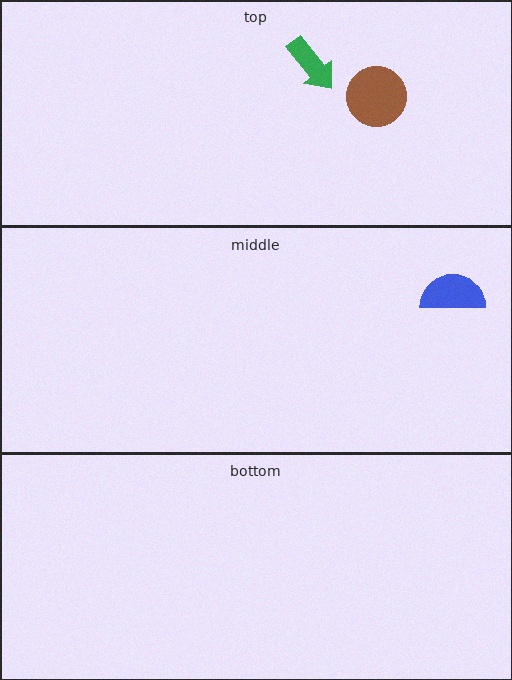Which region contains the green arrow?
The top region.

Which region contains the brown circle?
The top region.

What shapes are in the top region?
The green arrow, the brown circle.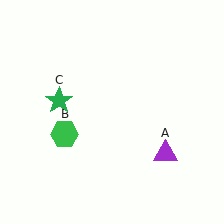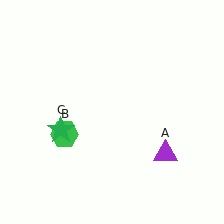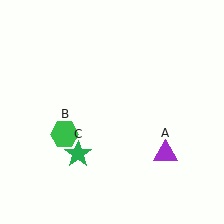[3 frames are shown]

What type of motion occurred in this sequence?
The green star (object C) rotated counterclockwise around the center of the scene.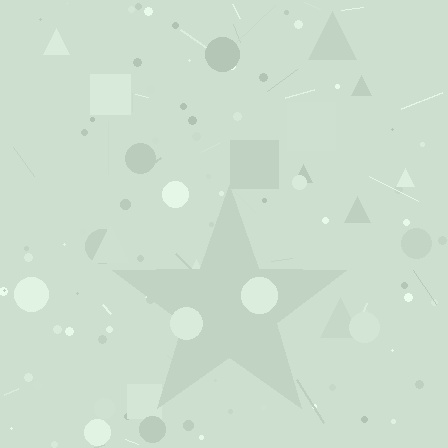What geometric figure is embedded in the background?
A star is embedded in the background.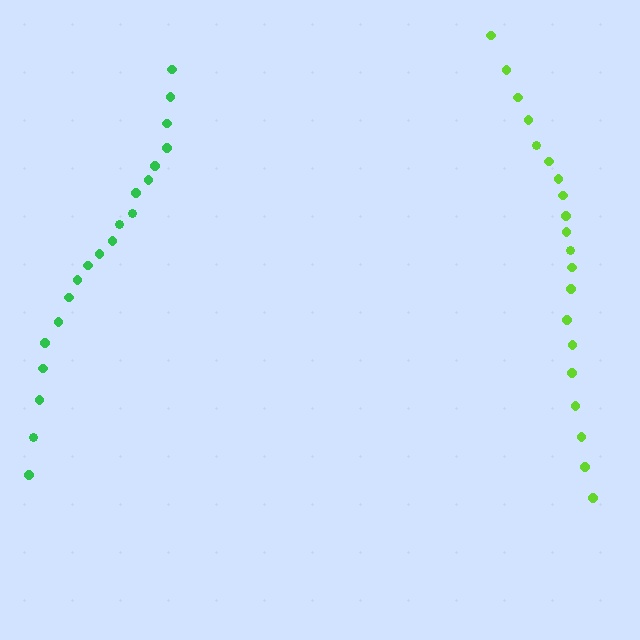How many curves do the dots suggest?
There are 2 distinct paths.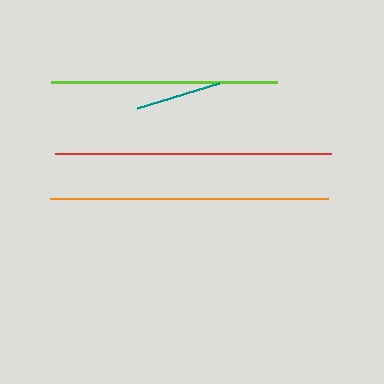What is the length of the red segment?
The red segment is approximately 276 pixels long.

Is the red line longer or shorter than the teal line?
The red line is longer than the teal line.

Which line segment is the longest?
The orange line is the longest at approximately 278 pixels.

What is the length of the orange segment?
The orange segment is approximately 278 pixels long.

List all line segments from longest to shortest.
From longest to shortest: orange, red, lime, teal.